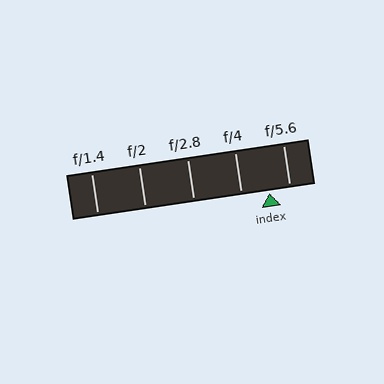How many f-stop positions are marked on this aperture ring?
There are 5 f-stop positions marked.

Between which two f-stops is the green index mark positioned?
The index mark is between f/4 and f/5.6.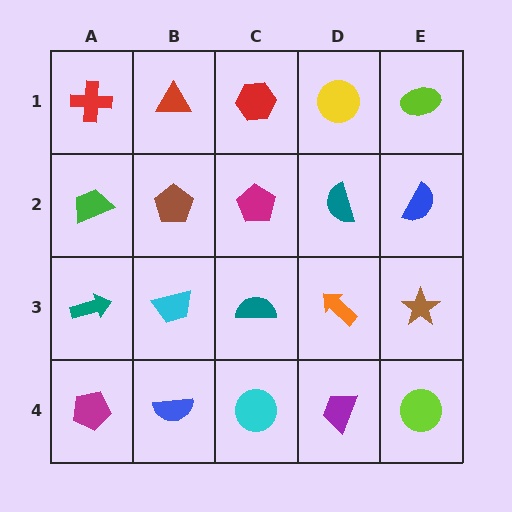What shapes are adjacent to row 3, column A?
A green trapezoid (row 2, column A), a magenta pentagon (row 4, column A), a cyan trapezoid (row 3, column B).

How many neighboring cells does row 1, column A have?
2.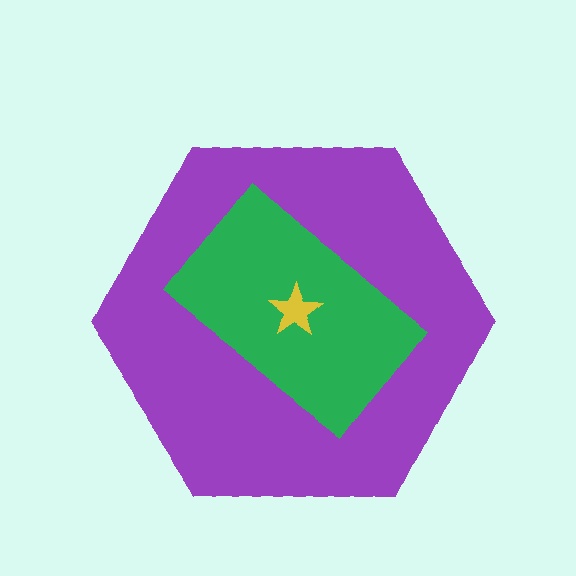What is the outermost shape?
The purple hexagon.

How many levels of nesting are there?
3.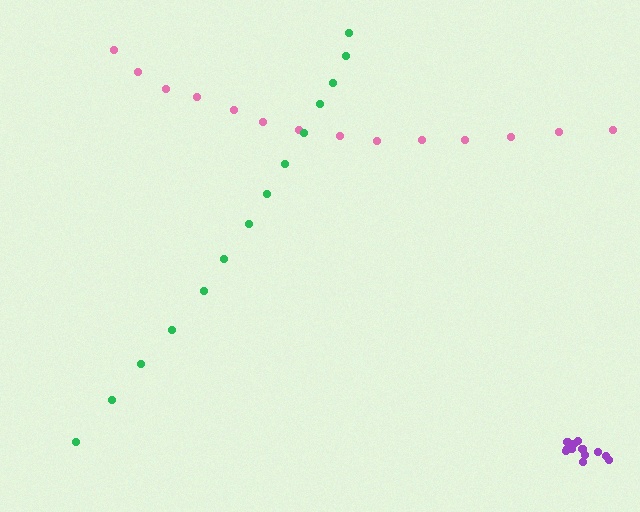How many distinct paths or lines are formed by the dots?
There are 3 distinct paths.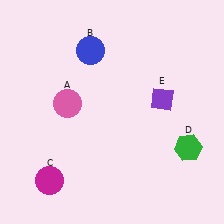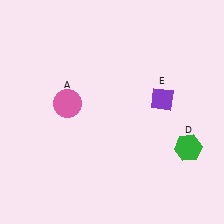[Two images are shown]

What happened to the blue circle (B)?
The blue circle (B) was removed in Image 2. It was in the top-left area of Image 1.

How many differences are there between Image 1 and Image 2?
There are 2 differences between the two images.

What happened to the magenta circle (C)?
The magenta circle (C) was removed in Image 2. It was in the bottom-left area of Image 1.